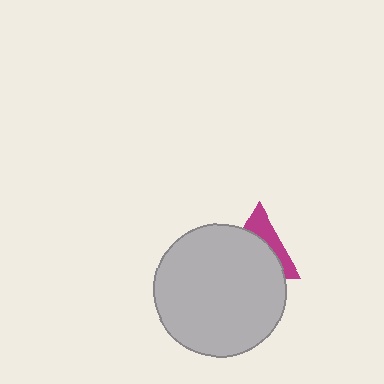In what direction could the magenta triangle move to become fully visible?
The magenta triangle could move up. That would shift it out from behind the light gray circle entirely.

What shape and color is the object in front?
The object in front is a light gray circle.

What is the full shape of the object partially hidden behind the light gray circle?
The partially hidden object is a magenta triangle.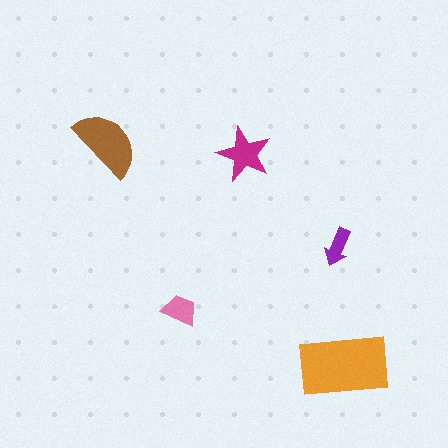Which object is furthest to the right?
The orange rectangle is rightmost.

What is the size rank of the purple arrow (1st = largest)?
5th.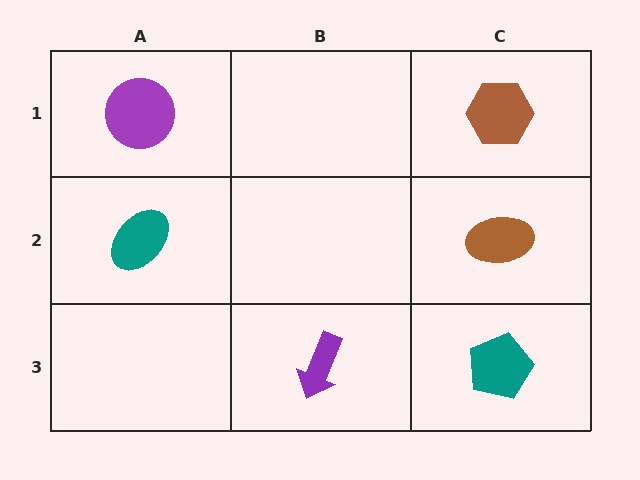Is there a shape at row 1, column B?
No, that cell is empty.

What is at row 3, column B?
A purple arrow.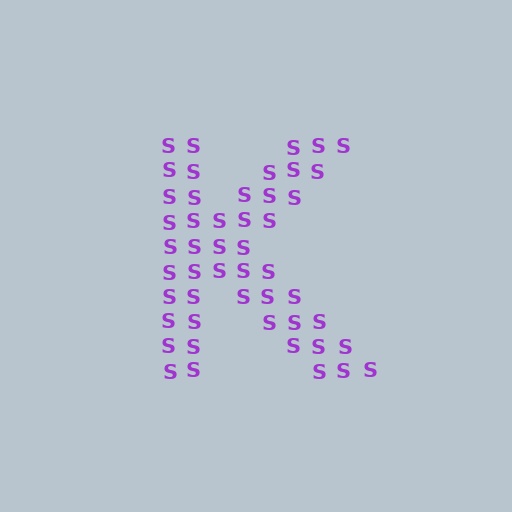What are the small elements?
The small elements are letter S's.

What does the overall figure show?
The overall figure shows the letter K.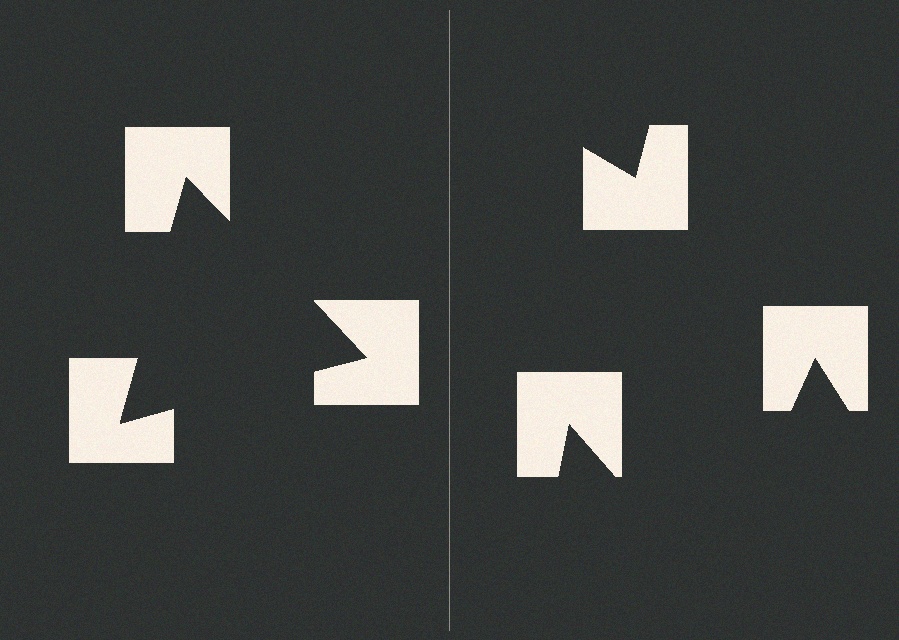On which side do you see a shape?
An illusory triangle appears on the left side. On the right side the wedge cuts are rotated, so no coherent shape forms.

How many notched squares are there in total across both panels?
6 — 3 on each side.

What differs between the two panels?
The notched squares are positioned identically on both sides; only the wedge orientations differ. On the left they align to a triangle; on the right they are misaligned.